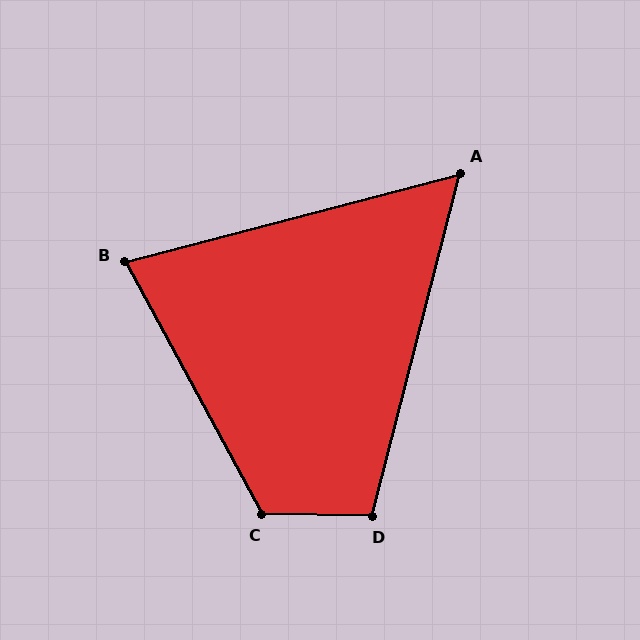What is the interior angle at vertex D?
Approximately 104 degrees (obtuse).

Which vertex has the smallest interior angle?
A, at approximately 61 degrees.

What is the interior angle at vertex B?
Approximately 76 degrees (acute).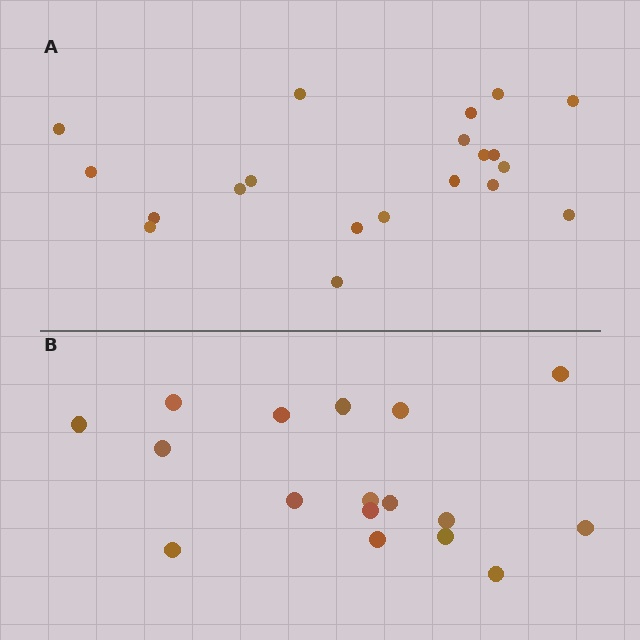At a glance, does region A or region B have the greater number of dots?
Region A (the top region) has more dots.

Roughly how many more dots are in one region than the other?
Region A has just a few more — roughly 2 or 3 more dots than region B.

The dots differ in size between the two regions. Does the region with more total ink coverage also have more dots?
No. Region B has more total ink coverage because its dots are larger, but region A actually contains more individual dots. Total area can be misleading — the number of items is what matters here.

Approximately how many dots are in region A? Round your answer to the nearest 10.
About 20 dots.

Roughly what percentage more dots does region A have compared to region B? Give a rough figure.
About 20% more.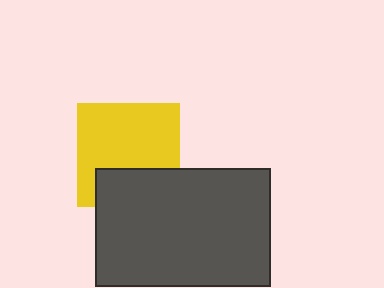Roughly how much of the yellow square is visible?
Most of it is visible (roughly 68%).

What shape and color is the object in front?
The object in front is a dark gray rectangle.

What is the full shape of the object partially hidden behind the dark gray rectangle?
The partially hidden object is a yellow square.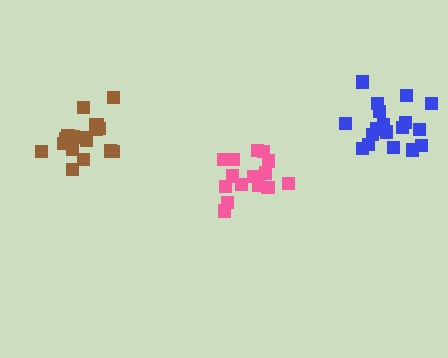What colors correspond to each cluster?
The clusters are colored: pink, blue, brown.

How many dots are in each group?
Group 1: 15 dots, Group 2: 19 dots, Group 3: 19 dots (53 total).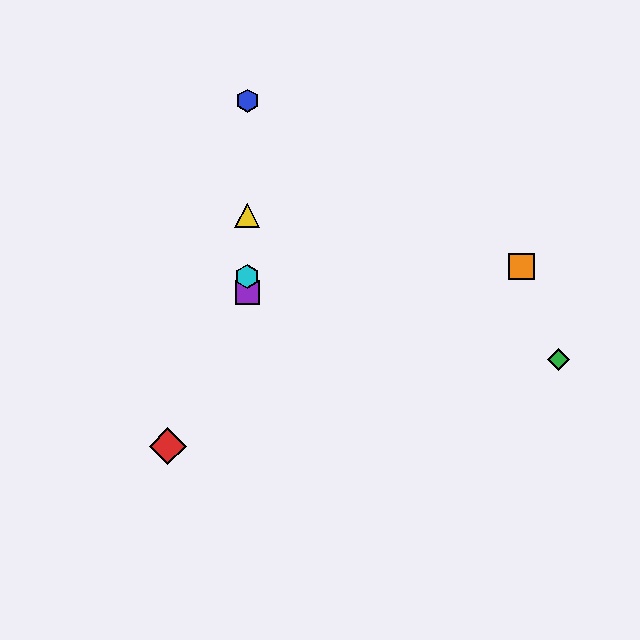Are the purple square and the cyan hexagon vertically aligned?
Yes, both are at x≈247.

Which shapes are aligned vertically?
The blue hexagon, the yellow triangle, the purple square, the cyan hexagon are aligned vertically.